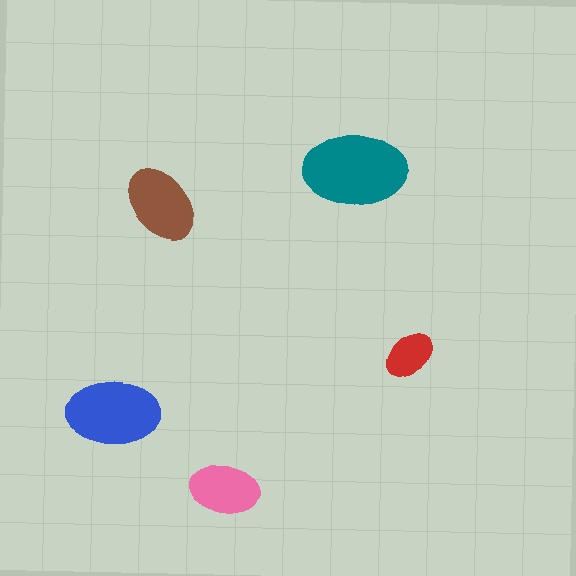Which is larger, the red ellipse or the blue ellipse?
The blue one.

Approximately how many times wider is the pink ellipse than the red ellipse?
About 1.5 times wider.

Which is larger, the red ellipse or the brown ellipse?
The brown one.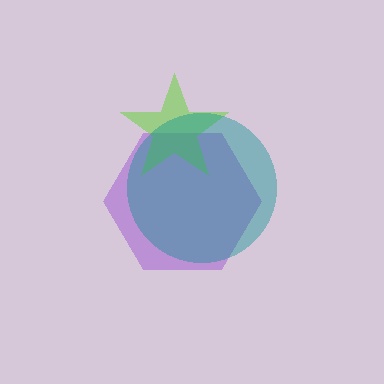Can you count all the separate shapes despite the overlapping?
Yes, there are 3 separate shapes.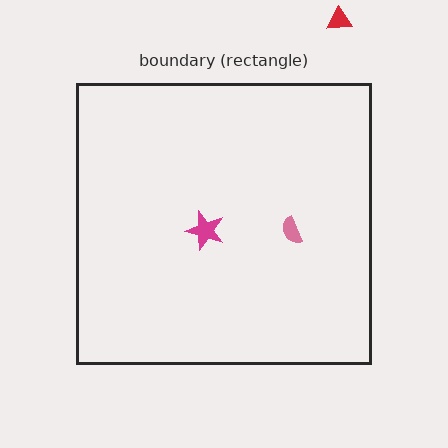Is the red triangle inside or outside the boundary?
Outside.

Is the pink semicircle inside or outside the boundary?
Inside.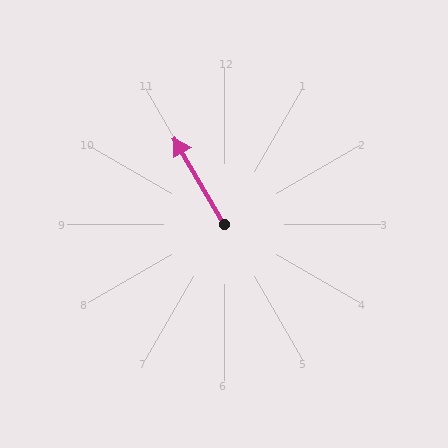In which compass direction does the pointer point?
Northwest.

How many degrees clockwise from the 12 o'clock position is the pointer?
Approximately 330 degrees.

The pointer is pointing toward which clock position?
Roughly 11 o'clock.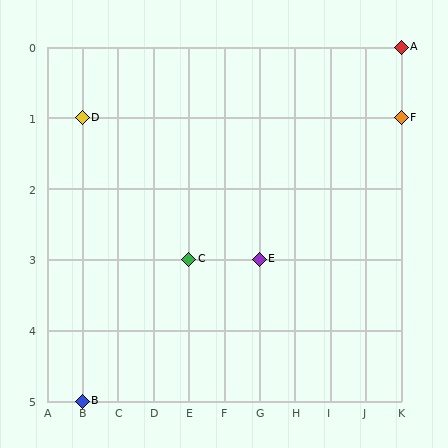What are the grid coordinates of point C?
Point C is at grid coordinates (E, 3).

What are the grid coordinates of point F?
Point F is at grid coordinates (K, 1).